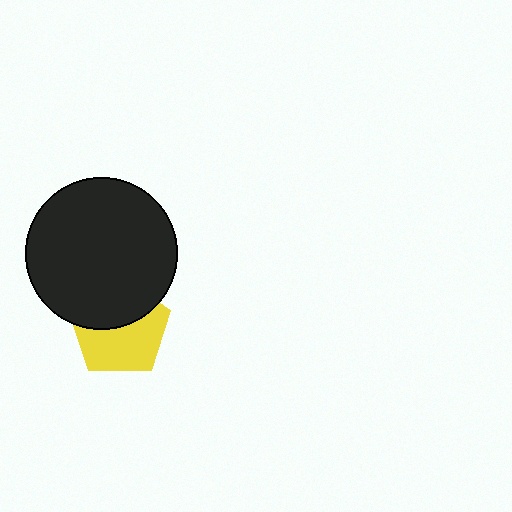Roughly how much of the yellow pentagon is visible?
About half of it is visible (roughly 56%).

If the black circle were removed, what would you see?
You would see the complete yellow pentagon.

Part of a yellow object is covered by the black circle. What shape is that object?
It is a pentagon.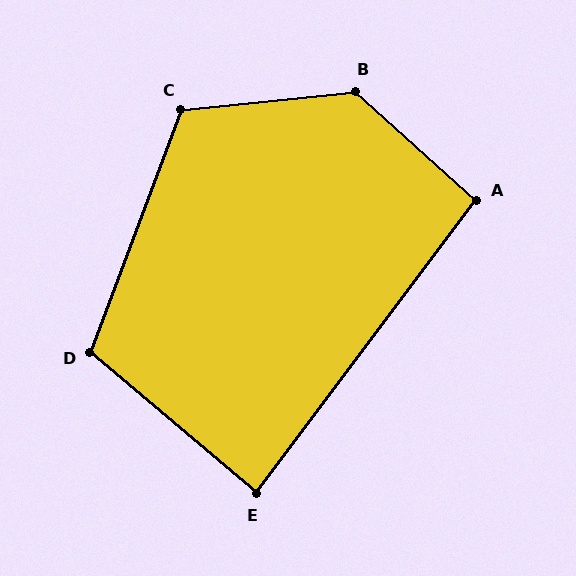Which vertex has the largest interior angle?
B, at approximately 132 degrees.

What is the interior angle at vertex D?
Approximately 110 degrees (obtuse).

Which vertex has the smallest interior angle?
E, at approximately 87 degrees.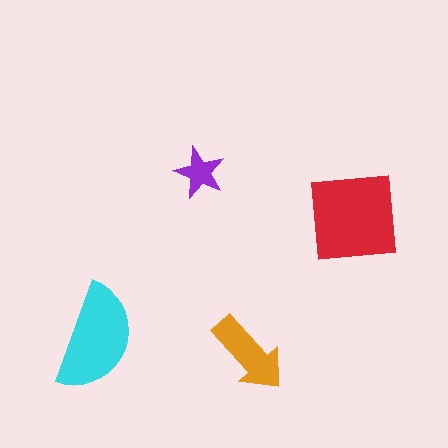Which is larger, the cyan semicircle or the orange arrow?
The cyan semicircle.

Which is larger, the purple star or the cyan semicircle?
The cyan semicircle.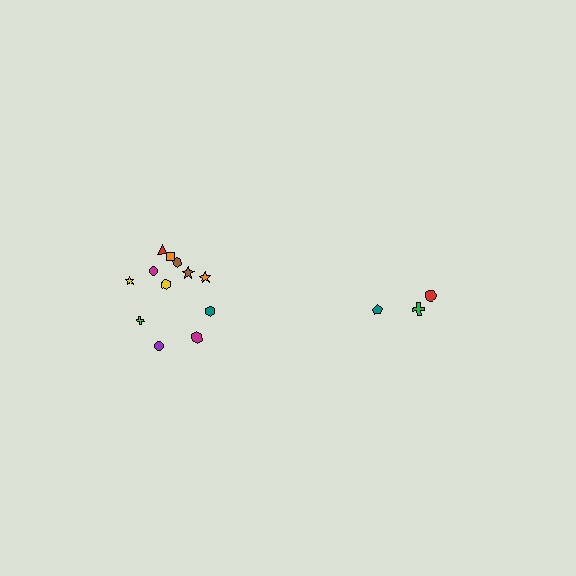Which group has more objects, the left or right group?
The left group.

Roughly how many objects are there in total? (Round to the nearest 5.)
Roughly 15 objects in total.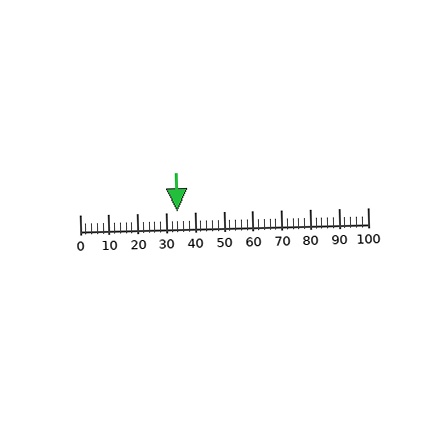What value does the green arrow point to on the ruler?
The green arrow points to approximately 34.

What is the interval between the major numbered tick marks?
The major tick marks are spaced 10 units apart.